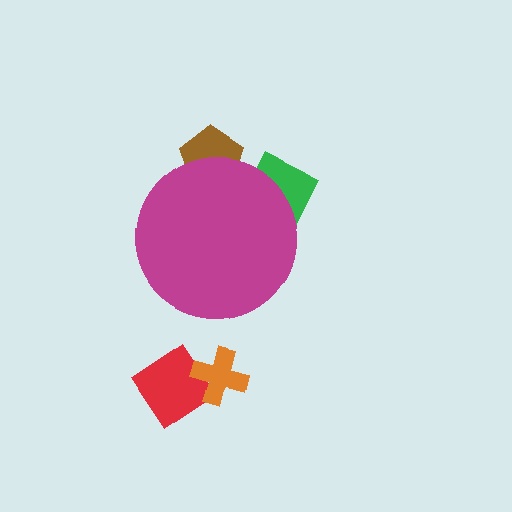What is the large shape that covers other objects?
A magenta circle.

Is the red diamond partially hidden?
No, the red diamond is fully visible.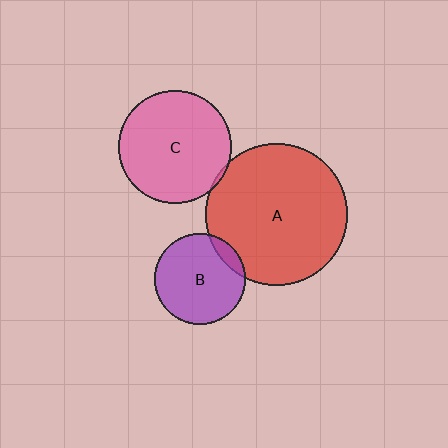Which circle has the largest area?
Circle A (red).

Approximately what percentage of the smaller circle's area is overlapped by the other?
Approximately 10%.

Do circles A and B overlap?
Yes.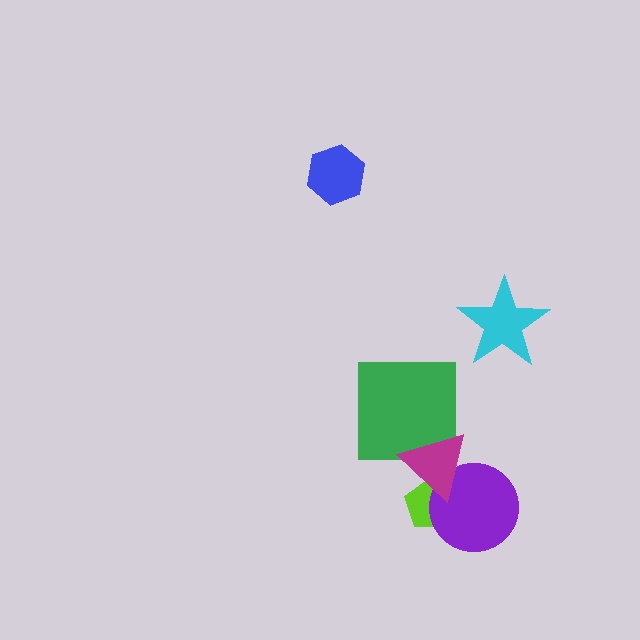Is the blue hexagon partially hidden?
No, no other shape covers it.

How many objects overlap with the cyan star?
0 objects overlap with the cyan star.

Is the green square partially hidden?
Yes, it is partially covered by another shape.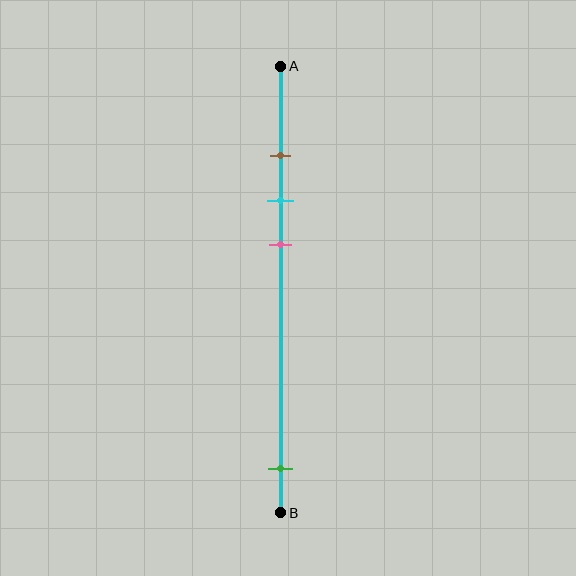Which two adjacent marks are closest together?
The brown and cyan marks are the closest adjacent pair.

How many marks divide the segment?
There are 4 marks dividing the segment.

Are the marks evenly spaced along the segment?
No, the marks are not evenly spaced.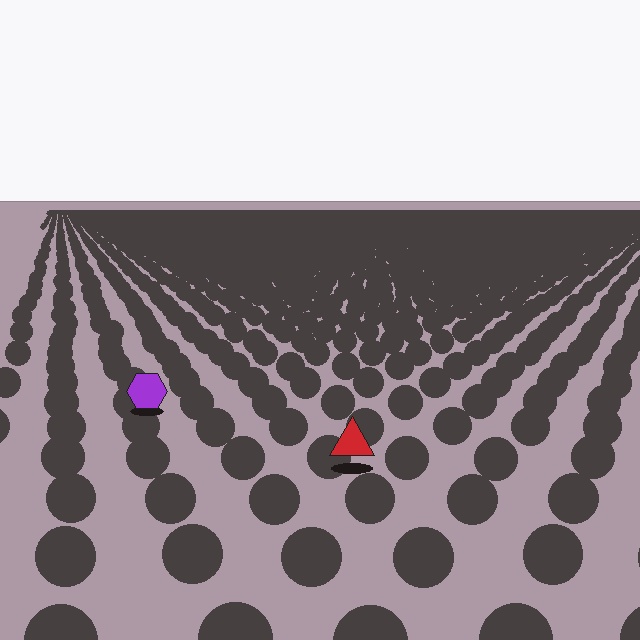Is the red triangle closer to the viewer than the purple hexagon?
Yes. The red triangle is closer — you can tell from the texture gradient: the ground texture is coarser near it.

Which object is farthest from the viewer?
The purple hexagon is farthest from the viewer. It appears smaller and the ground texture around it is denser.